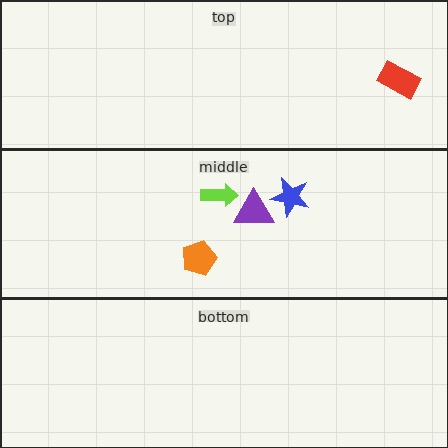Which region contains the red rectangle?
The top region.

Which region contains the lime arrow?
The middle region.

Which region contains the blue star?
The middle region.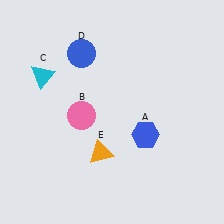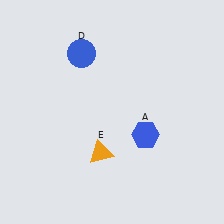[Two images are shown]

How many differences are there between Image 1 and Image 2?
There are 2 differences between the two images.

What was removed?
The pink circle (B), the cyan triangle (C) were removed in Image 2.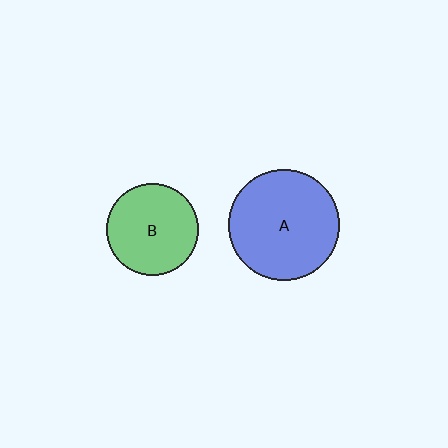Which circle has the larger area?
Circle A (blue).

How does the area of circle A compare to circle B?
Approximately 1.5 times.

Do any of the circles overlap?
No, none of the circles overlap.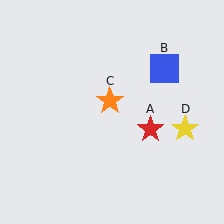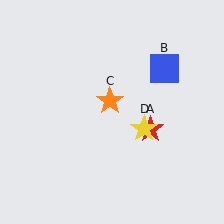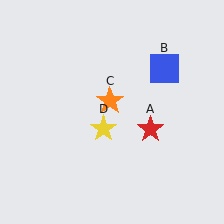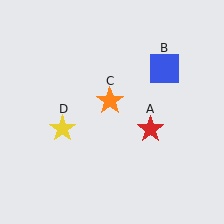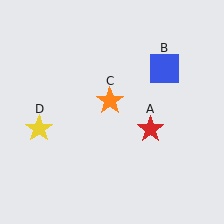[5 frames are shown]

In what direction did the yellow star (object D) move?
The yellow star (object D) moved left.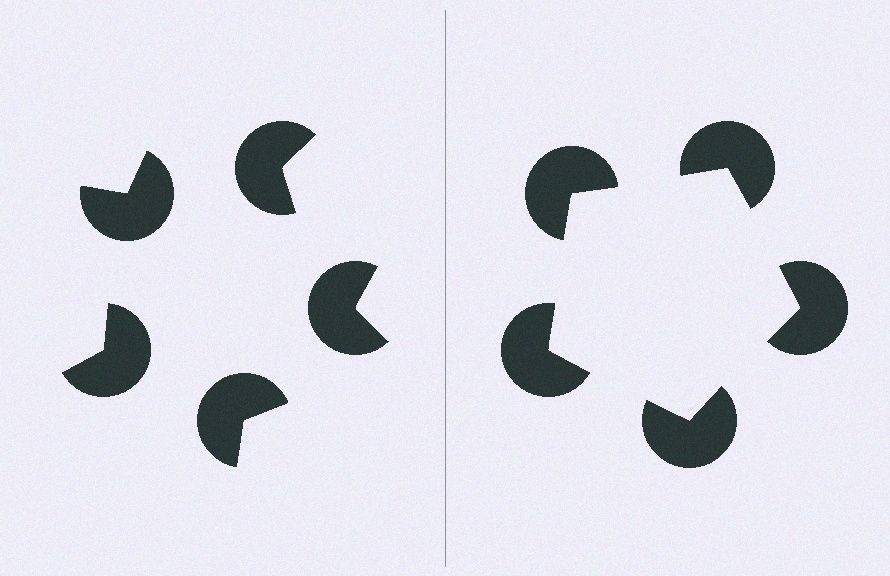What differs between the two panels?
The pac-man discs are positioned identically on both sides; only the wedge orientations differ. On the right they align to a pentagon; on the left they are misaligned.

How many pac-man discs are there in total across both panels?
10 — 5 on each side.